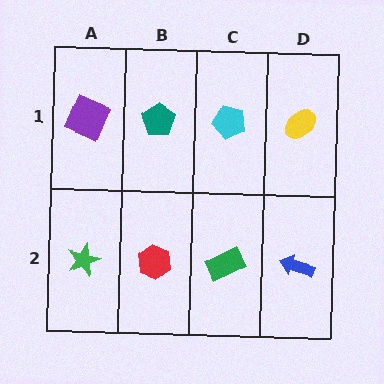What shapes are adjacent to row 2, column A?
A purple square (row 1, column A), a red hexagon (row 2, column B).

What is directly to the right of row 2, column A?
A red hexagon.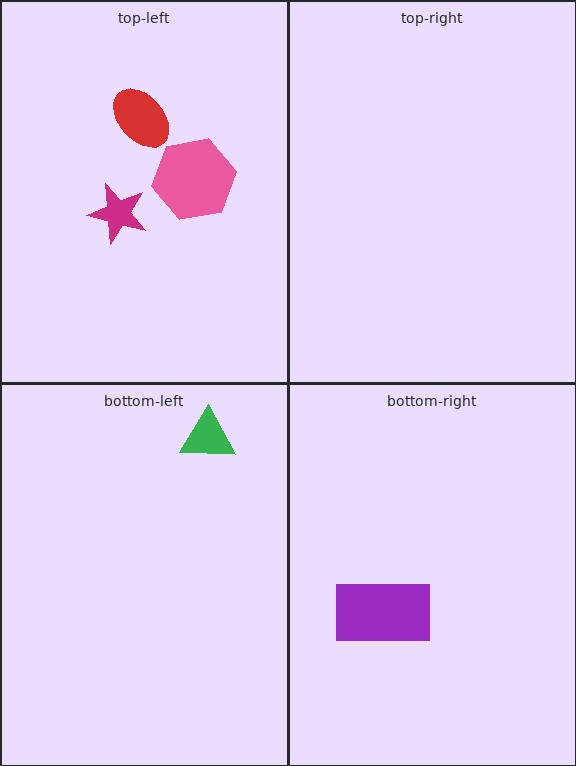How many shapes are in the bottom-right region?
1.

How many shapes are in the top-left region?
3.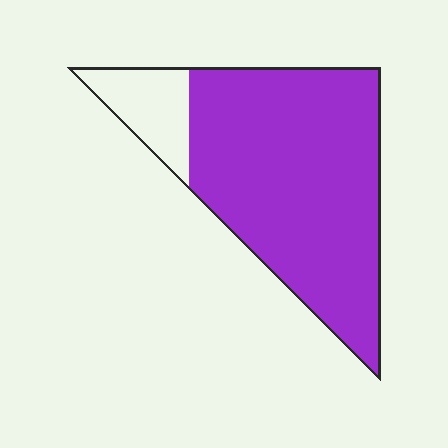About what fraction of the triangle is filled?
About five sixths (5/6).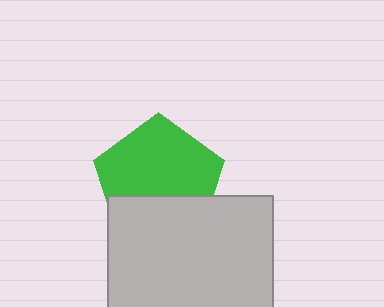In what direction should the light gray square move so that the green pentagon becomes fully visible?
The light gray square should move down. That is the shortest direction to clear the overlap and leave the green pentagon fully visible.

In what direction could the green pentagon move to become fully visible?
The green pentagon could move up. That would shift it out from behind the light gray square entirely.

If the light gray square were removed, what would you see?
You would see the complete green pentagon.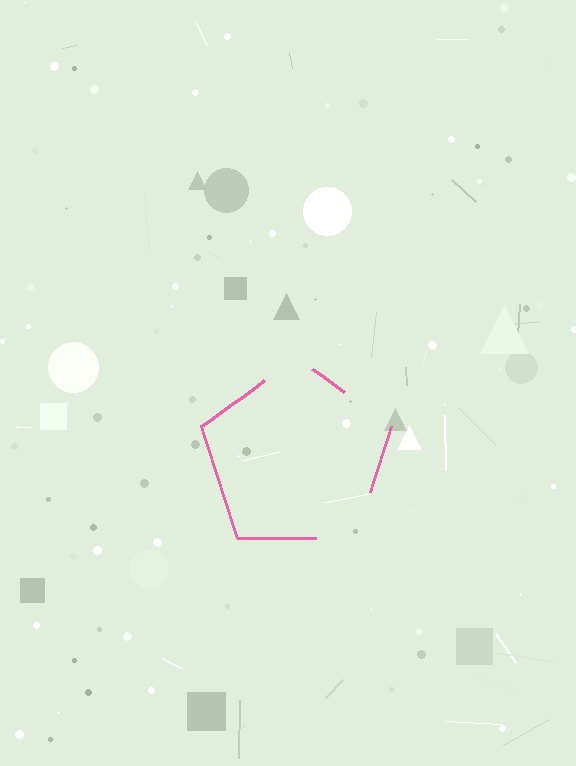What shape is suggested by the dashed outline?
The dashed outline suggests a pentagon.